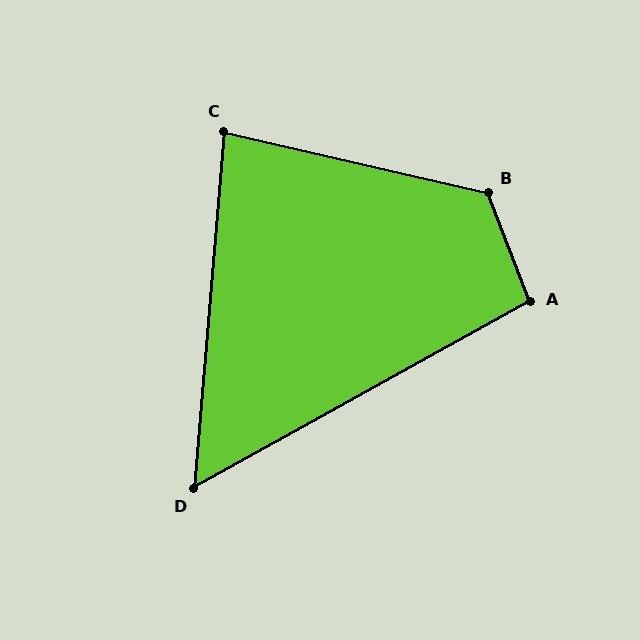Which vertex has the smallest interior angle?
D, at approximately 56 degrees.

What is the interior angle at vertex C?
Approximately 82 degrees (acute).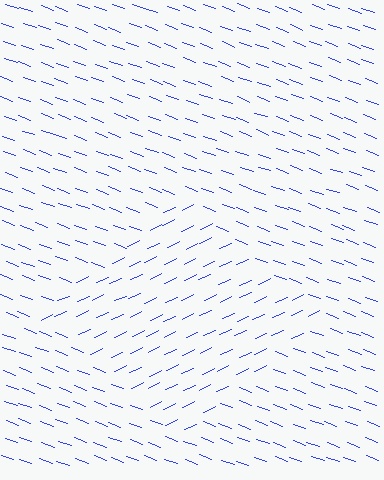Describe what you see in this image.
The image is filled with small blue line segments. A diamond region in the image has lines oriented differently from the surrounding lines, creating a visible texture boundary.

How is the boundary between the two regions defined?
The boundary is defined purely by a change in line orientation (approximately 45 degrees difference). All lines are the same color and thickness.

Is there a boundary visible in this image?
Yes, there is a texture boundary formed by a change in line orientation.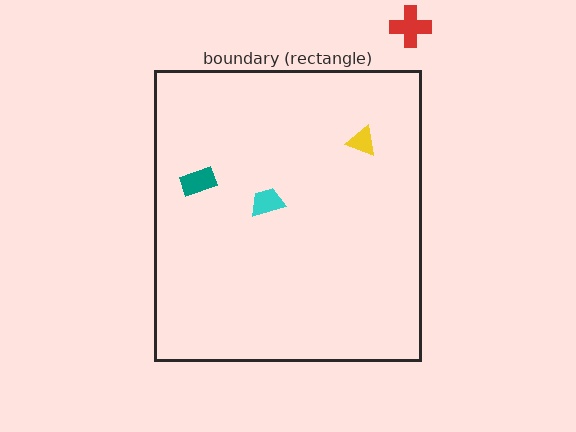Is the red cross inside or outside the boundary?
Outside.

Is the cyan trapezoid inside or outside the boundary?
Inside.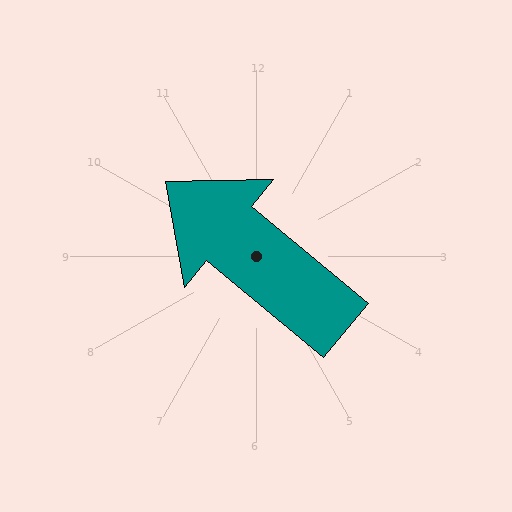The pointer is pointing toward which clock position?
Roughly 10 o'clock.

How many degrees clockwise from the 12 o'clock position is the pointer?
Approximately 309 degrees.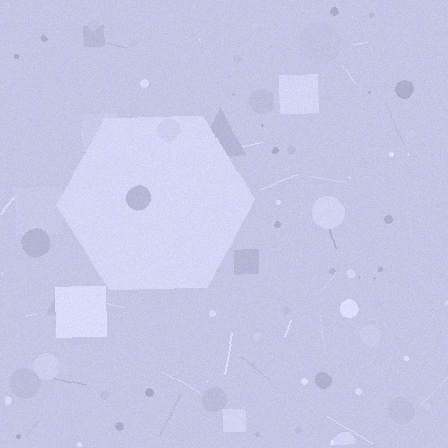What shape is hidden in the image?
A hexagon is hidden in the image.